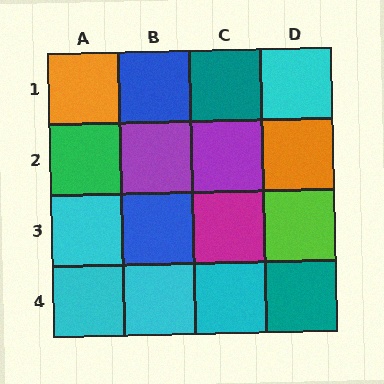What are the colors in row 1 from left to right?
Orange, blue, teal, cyan.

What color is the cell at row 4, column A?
Cyan.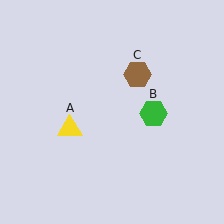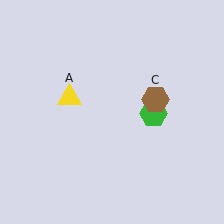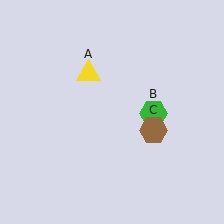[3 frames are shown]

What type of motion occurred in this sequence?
The yellow triangle (object A), brown hexagon (object C) rotated clockwise around the center of the scene.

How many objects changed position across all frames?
2 objects changed position: yellow triangle (object A), brown hexagon (object C).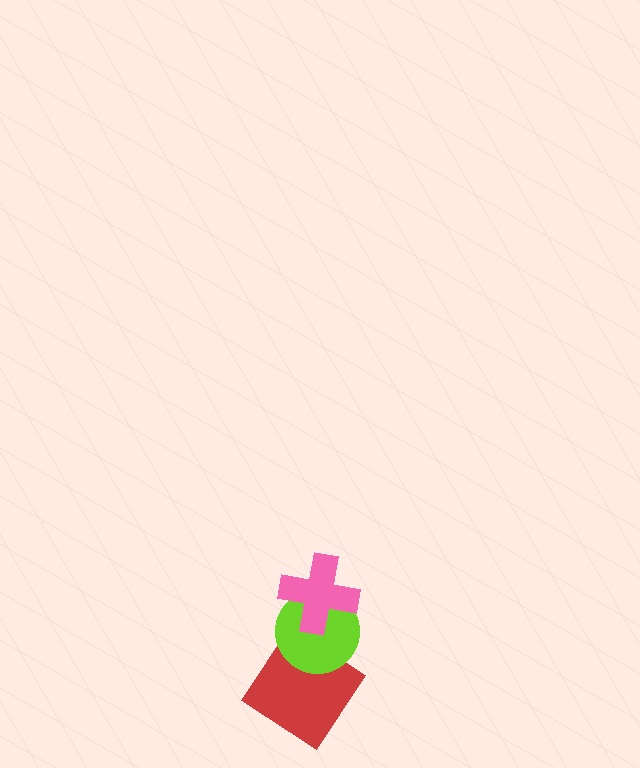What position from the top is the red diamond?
The red diamond is 3rd from the top.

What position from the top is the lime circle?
The lime circle is 2nd from the top.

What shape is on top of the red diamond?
The lime circle is on top of the red diamond.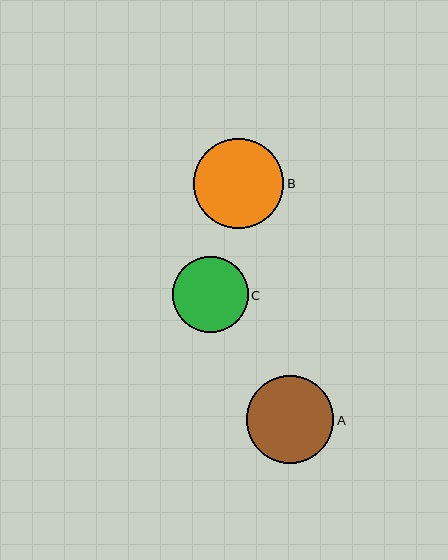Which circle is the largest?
Circle B is the largest with a size of approximately 90 pixels.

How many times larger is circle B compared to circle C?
Circle B is approximately 1.2 times the size of circle C.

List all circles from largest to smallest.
From largest to smallest: B, A, C.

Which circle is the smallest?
Circle C is the smallest with a size of approximately 75 pixels.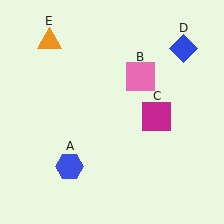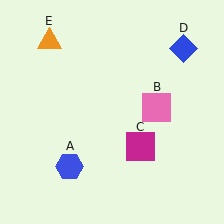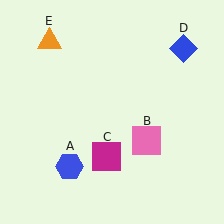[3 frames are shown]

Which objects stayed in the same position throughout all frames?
Blue hexagon (object A) and blue diamond (object D) and orange triangle (object E) remained stationary.